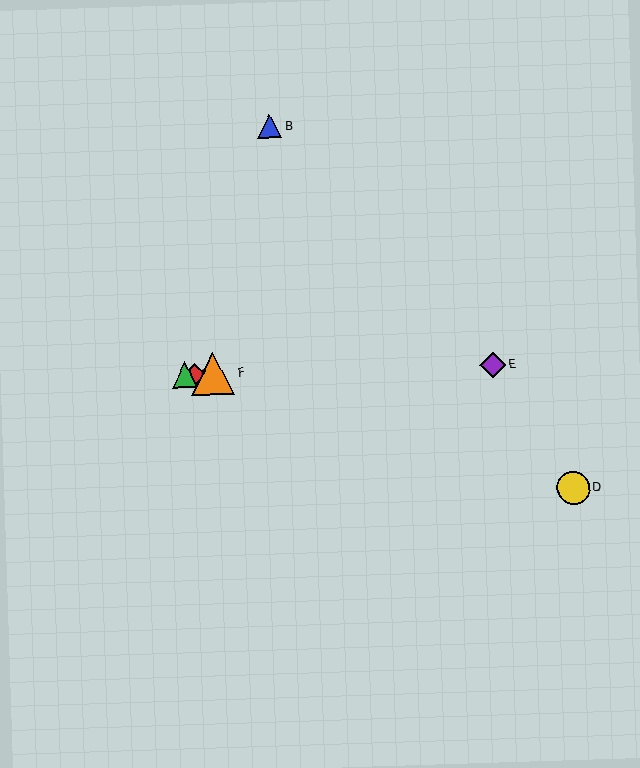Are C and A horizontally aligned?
Yes, both are at y≈375.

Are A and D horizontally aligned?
No, A is at y≈374 and D is at y≈488.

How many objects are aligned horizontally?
4 objects (A, C, E, F) are aligned horizontally.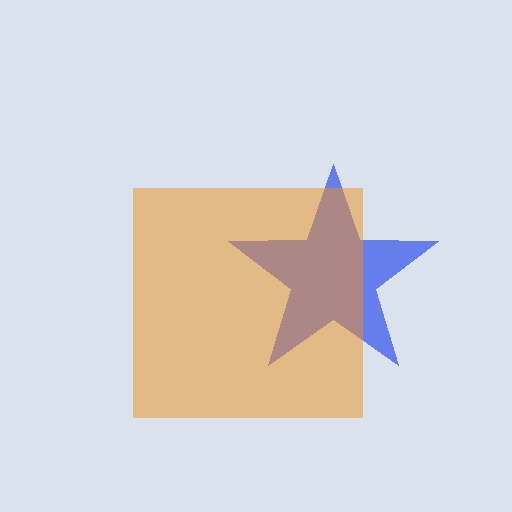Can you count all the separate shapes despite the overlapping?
Yes, there are 2 separate shapes.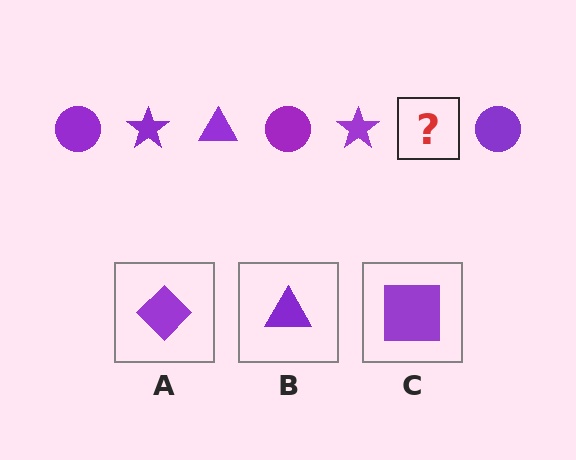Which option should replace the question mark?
Option B.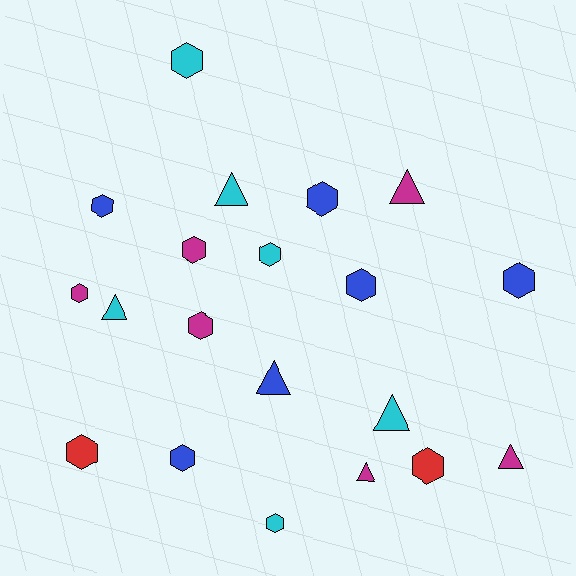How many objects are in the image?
There are 20 objects.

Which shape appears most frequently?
Hexagon, with 13 objects.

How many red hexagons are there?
There are 2 red hexagons.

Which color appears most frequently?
Blue, with 6 objects.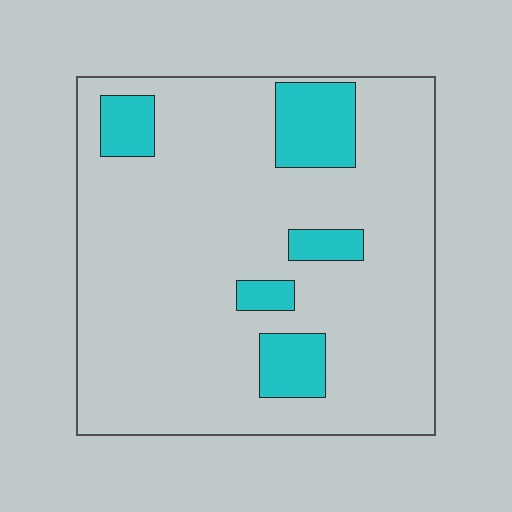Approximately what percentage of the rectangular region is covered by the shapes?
Approximately 15%.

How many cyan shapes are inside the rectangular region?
5.